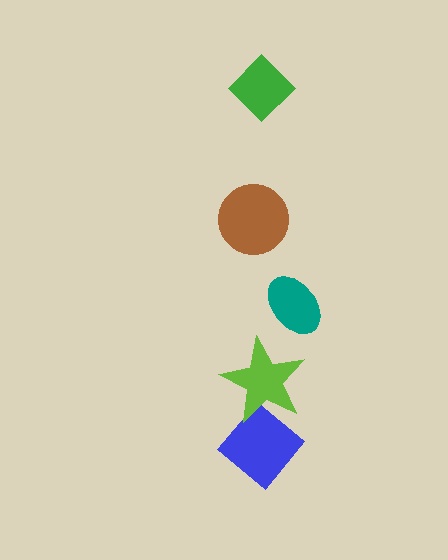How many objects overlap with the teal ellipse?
0 objects overlap with the teal ellipse.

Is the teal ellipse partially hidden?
No, no other shape covers it.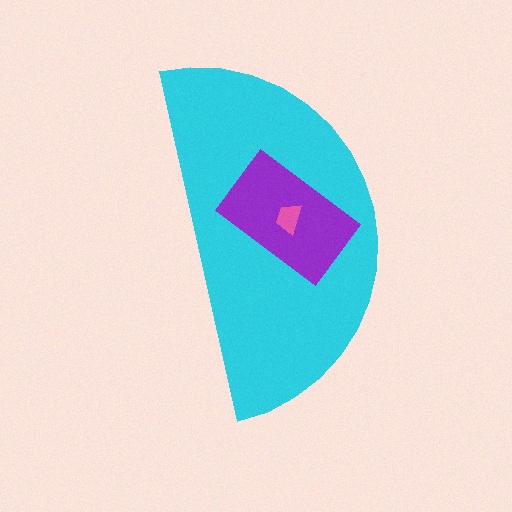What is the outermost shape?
The cyan semicircle.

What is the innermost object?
The pink trapezoid.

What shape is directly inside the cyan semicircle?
The purple rectangle.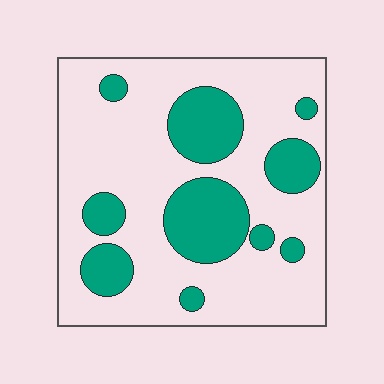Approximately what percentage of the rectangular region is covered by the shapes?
Approximately 25%.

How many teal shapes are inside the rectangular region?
10.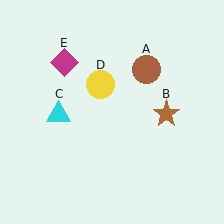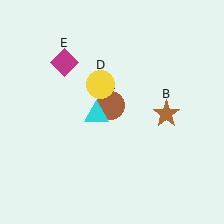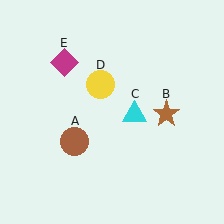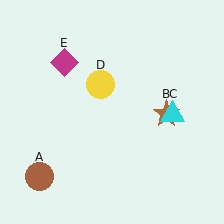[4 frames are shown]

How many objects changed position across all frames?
2 objects changed position: brown circle (object A), cyan triangle (object C).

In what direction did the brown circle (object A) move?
The brown circle (object A) moved down and to the left.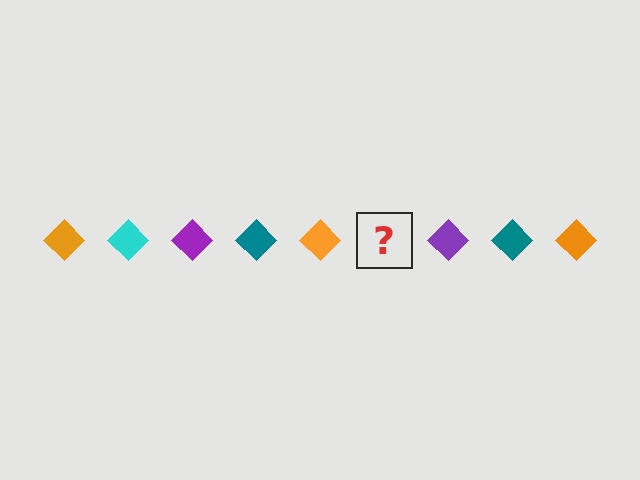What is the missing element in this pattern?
The missing element is a cyan diamond.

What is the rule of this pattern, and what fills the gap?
The rule is that the pattern cycles through orange, cyan, purple, teal diamonds. The gap should be filled with a cyan diamond.